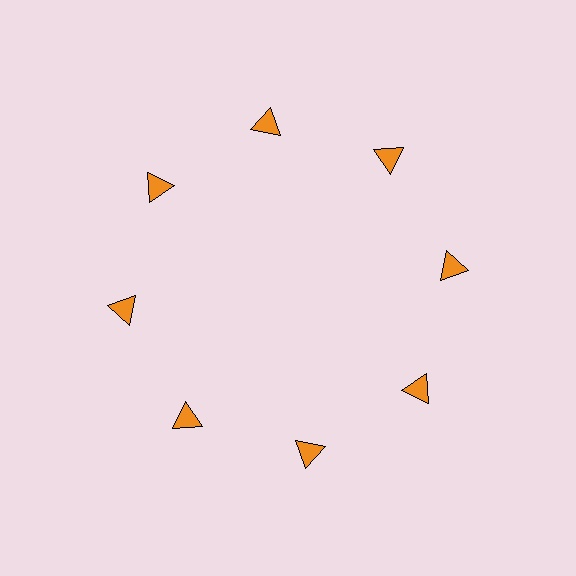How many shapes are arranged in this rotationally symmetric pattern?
There are 8 shapes, arranged in 8 groups of 1.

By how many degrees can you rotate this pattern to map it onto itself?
The pattern maps onto itself every 45 degrees of rotation.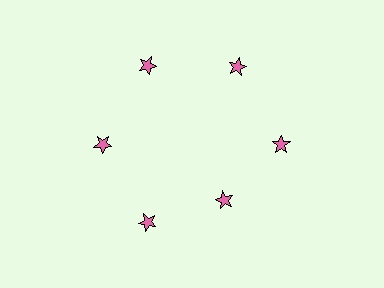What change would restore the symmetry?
The symmetry would be restored by moving it outward, back onto the ring so that all 6 stars sit at equal angles and equal distance from the center.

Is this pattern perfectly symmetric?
No. The 6 pink stars are arranged in a ring, but one element near the 5 o'clock position is pulled inward toward the center, breaking the 6-fold rotational symmetry.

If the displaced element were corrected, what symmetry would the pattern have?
It would have 6-fold rotational symmetry — the pattern would map onto itself every 60 degrees.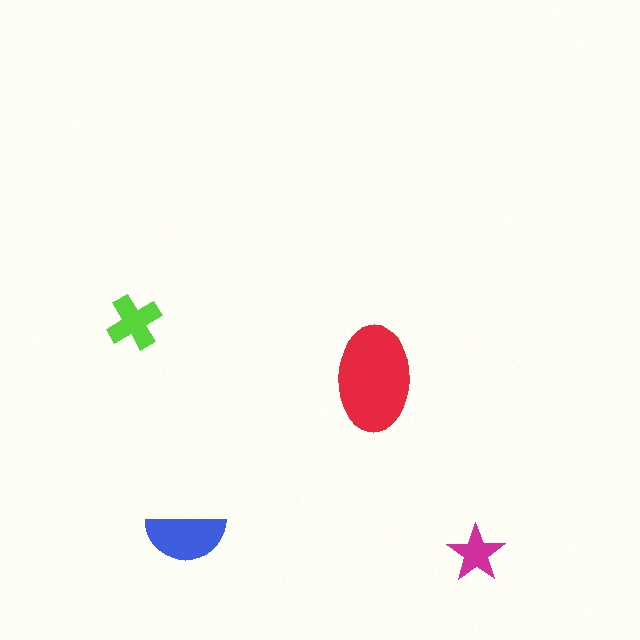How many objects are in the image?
There are 4 objects in the image.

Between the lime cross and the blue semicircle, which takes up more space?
The blue semicircle.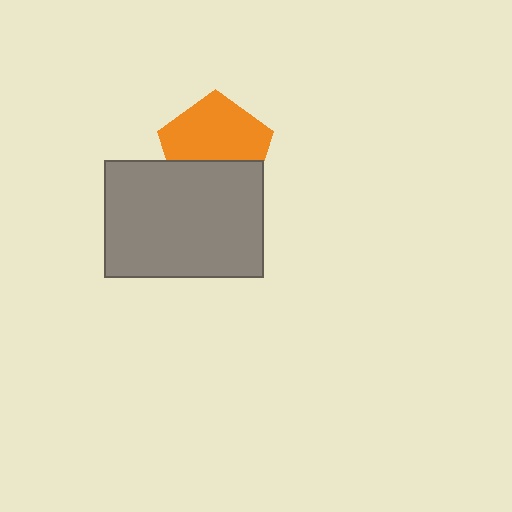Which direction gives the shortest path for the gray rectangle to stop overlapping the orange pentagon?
Moving down gives the shortest separation.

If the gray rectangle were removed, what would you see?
You would see the complete orange pentagon.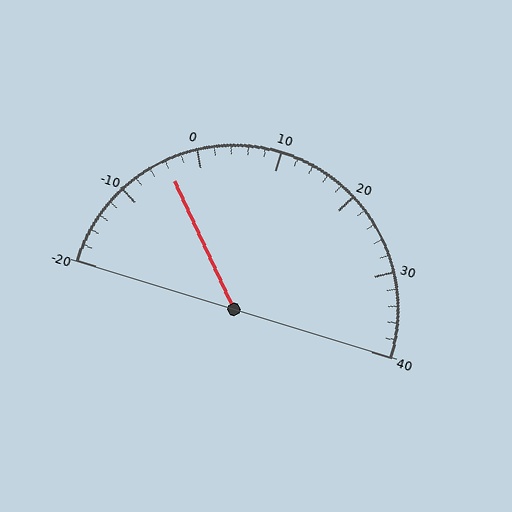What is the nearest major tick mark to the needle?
The nearest major tick mark is 0.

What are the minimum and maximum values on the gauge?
The gauge ranges from -20 to 40.